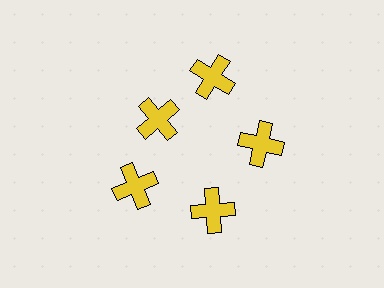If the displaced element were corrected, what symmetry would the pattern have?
It would have 5-fold rotational symmetry — the pattern would map onto itself every 72 degrees.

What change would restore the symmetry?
The symmetry would be restored by moving it outward, back onto the ring so that all 5 crosses sit at equal angles and equal distance from the center.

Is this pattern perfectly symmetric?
No. The 5 yellow crosses are arranged in a ring, but one element near the 10 o'clock position is pulled inward toward the center, breaking the 5-fold rotational symmetry.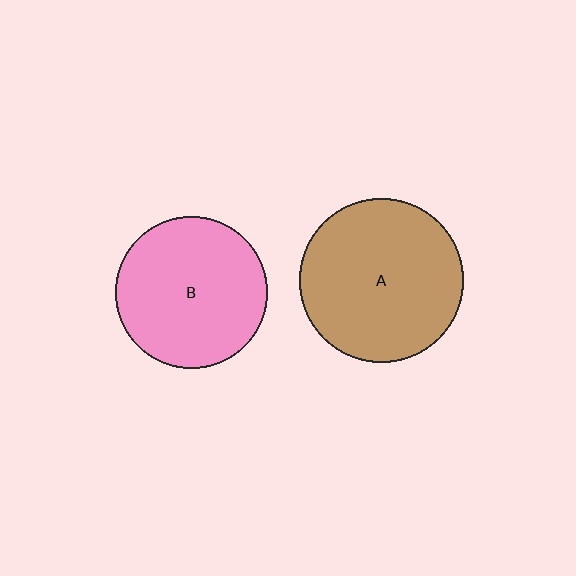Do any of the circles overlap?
No, none of the circles overlap.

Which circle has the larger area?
Circle A (brown).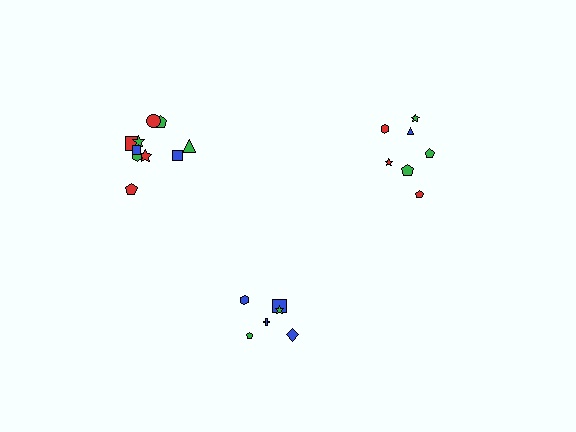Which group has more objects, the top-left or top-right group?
The top-left group.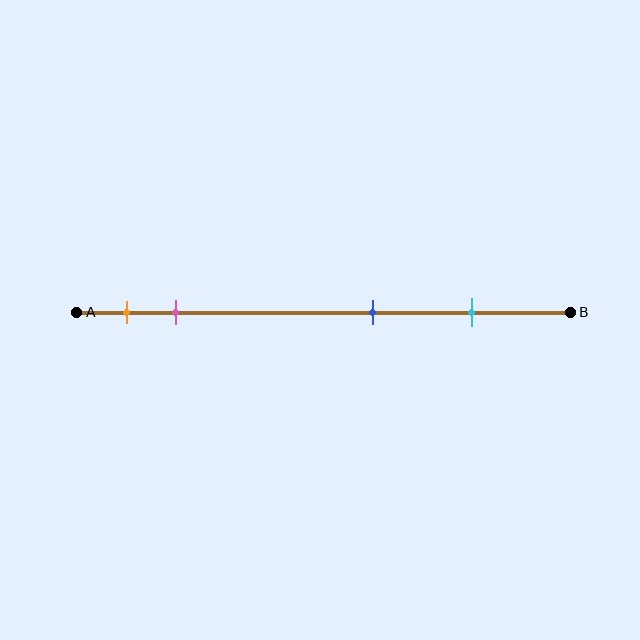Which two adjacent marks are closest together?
The orange and pink marks are the closest adjacent pair.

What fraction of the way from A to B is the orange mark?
The orange mark is approximately 10% (0.1) of the way from A to B.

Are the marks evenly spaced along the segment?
No, the marks are not evenly spaced.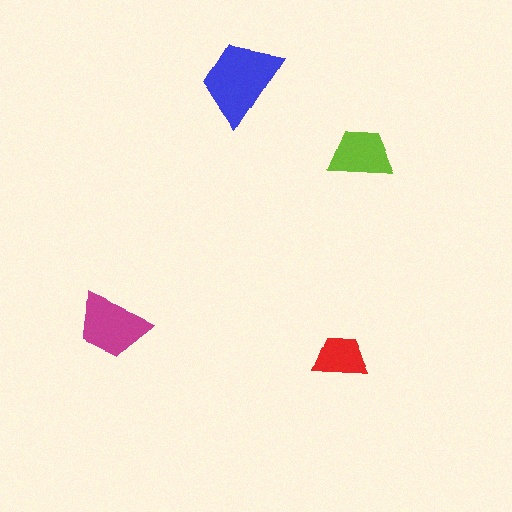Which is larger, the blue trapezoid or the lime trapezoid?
The blue one.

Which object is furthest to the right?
The lime trapezoid is rightmost.